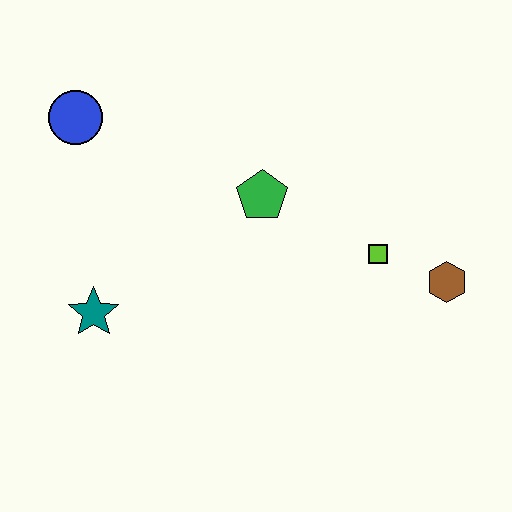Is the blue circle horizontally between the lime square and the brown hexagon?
No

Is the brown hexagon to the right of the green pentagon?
Yes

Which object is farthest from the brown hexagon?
The blue circle is farthest from the brown hexagon.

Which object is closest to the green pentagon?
The lime square is closest to the green pentagon.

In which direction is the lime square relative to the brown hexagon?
The lime square is to the left of the brown hexagon.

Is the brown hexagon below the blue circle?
Yes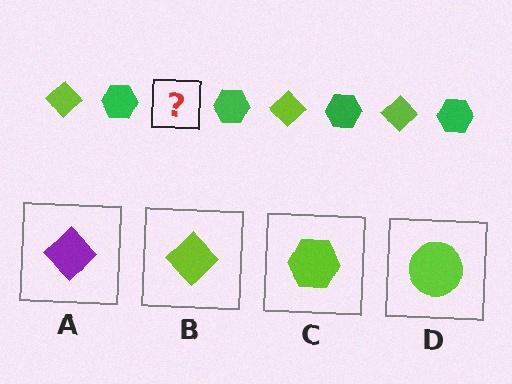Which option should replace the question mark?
Option B.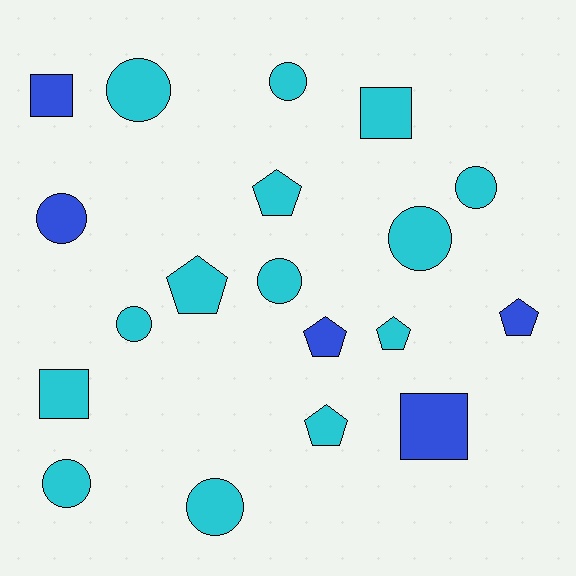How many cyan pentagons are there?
There are 4 cyan pentagons.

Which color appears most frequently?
Cyan, with 14 objects.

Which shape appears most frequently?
Circle, with 9 objects.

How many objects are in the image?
There are 19 objects.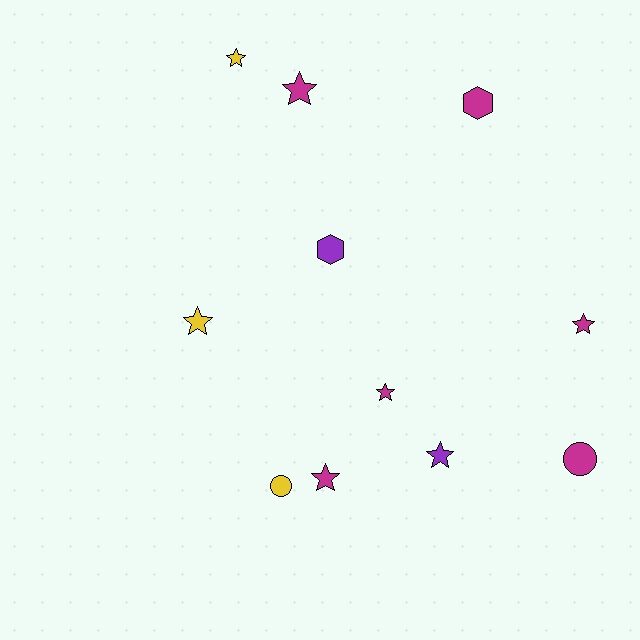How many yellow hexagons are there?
There are no yellow hexagons.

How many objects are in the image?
There are 11 objects.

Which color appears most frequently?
Magenta, with 6 objects.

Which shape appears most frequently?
Star, with 7 objects.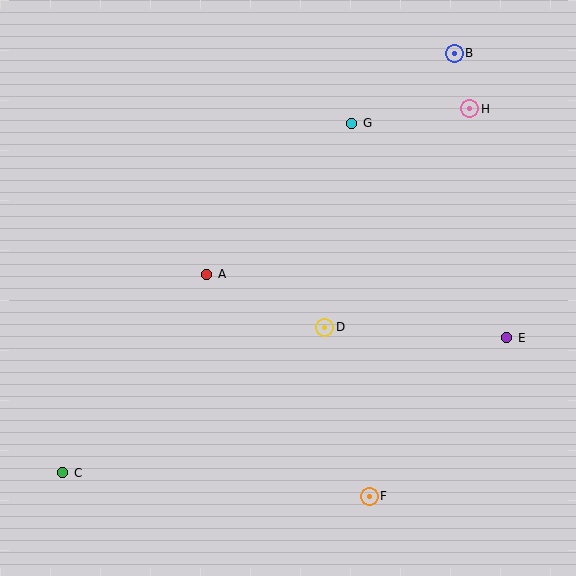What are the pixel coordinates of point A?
Point A is at (207, 274).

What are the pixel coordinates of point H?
Point H is at (470, 109).